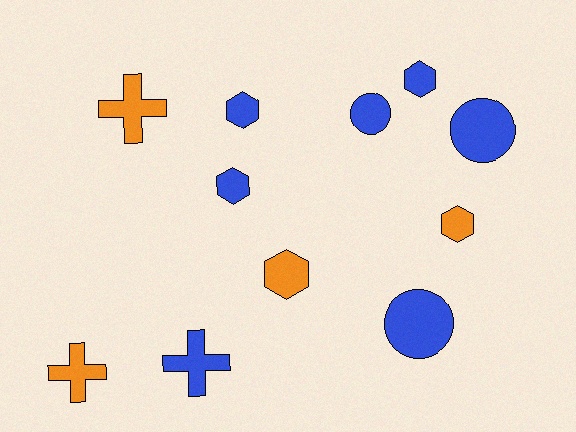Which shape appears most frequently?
Hexagon, with 5 objects.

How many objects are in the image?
There are 11 objects.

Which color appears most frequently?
Blue, with 7 objects.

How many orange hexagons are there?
There are 2 orange hexagons.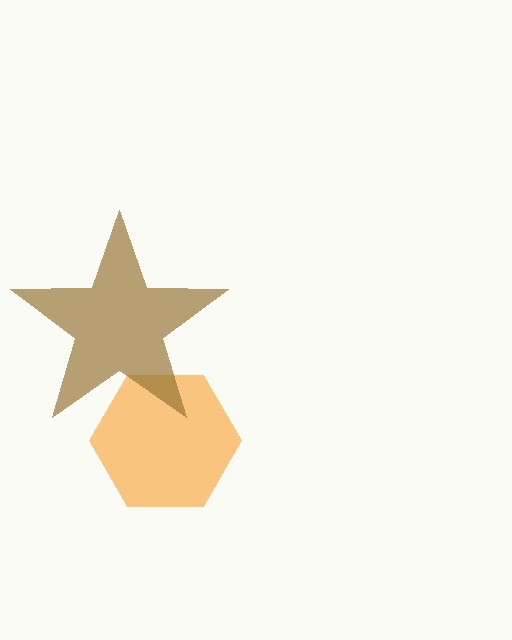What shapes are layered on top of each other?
The layered shapes are: an orange hexagon, a brown star.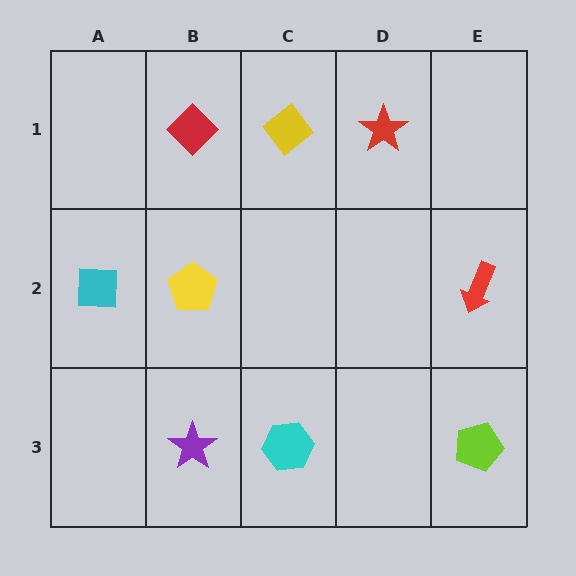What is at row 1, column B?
A red diamond.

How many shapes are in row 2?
3 shapes.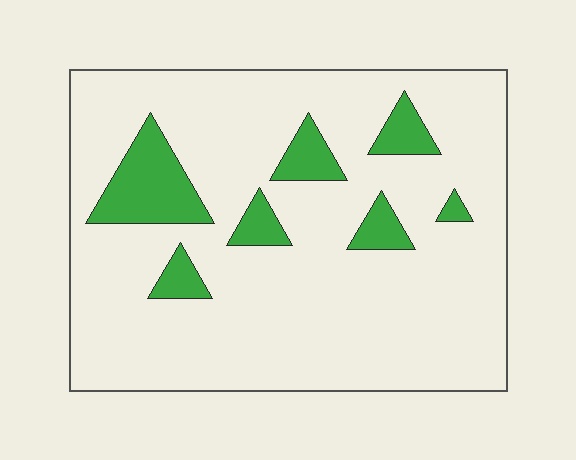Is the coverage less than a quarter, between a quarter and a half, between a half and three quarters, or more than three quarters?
Less than a quarter.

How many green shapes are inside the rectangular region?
7.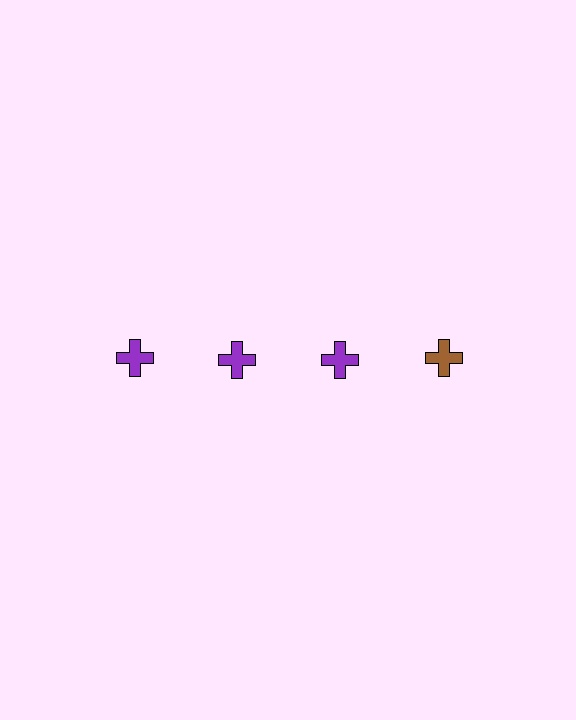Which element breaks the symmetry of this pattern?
The brown cross in the top row, second from right column breaks the symmetry. All other shapes are purple crosses.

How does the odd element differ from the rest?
It has a different color: brown instead of purple.